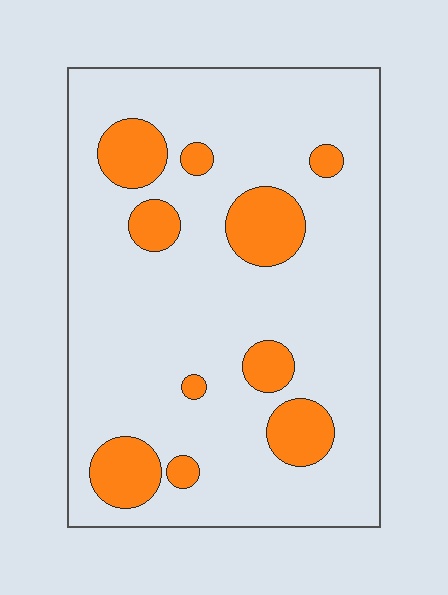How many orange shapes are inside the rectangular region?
10.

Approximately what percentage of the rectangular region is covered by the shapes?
Approximately 15%.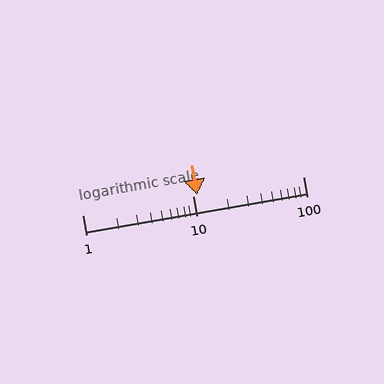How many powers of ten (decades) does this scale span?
The scale spans 2 decades, from 1 to 100.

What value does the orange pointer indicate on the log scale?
The pointer indicates approximately 11.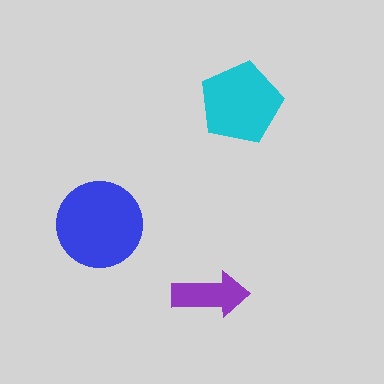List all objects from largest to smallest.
The blue circle, the cyan pentagon, the purple arrow.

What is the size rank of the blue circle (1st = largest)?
1st.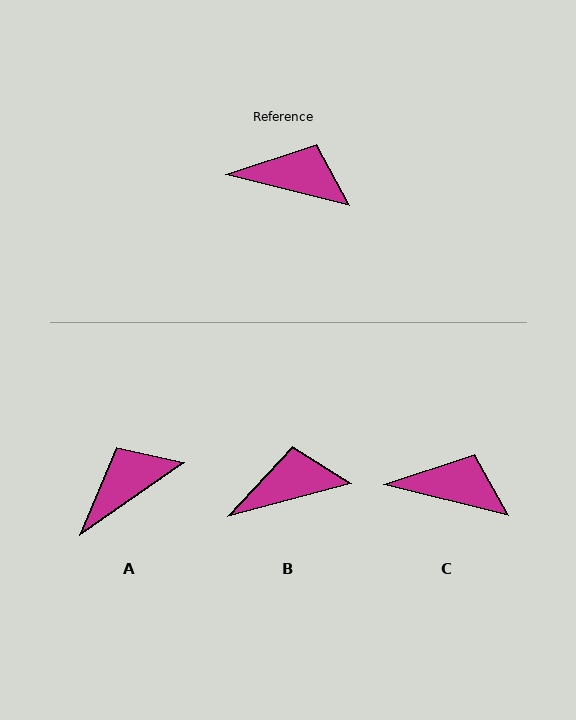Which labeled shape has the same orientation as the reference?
C.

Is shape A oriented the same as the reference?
No, it is off by about 49 degrees.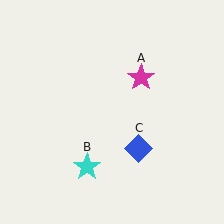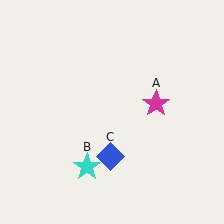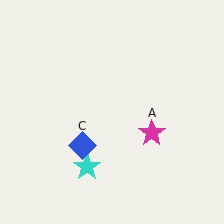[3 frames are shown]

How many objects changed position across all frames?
2 objects changed position: magenta star (object A), blue diamond (object C).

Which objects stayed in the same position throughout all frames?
Cyan star (object B) remained stationary.